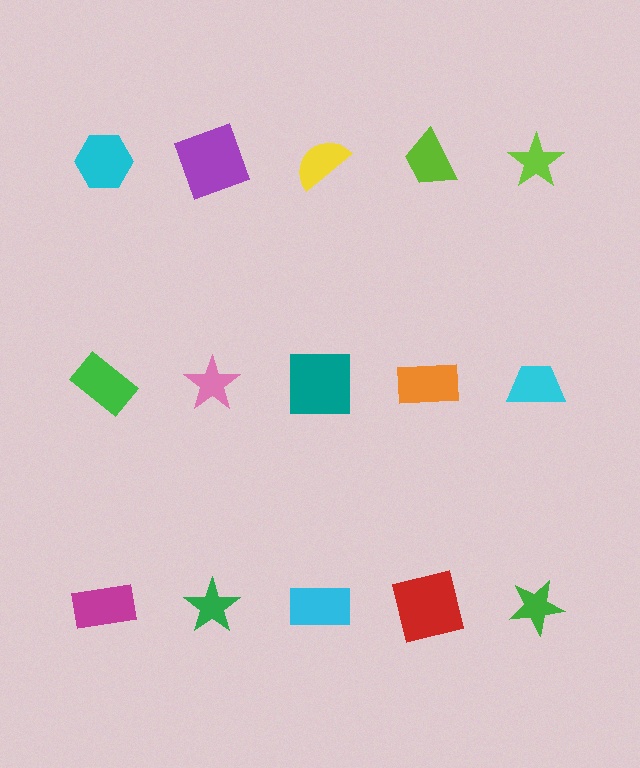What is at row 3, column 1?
A magenta rectangle.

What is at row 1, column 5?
A lime star.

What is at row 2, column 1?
A green rectangle.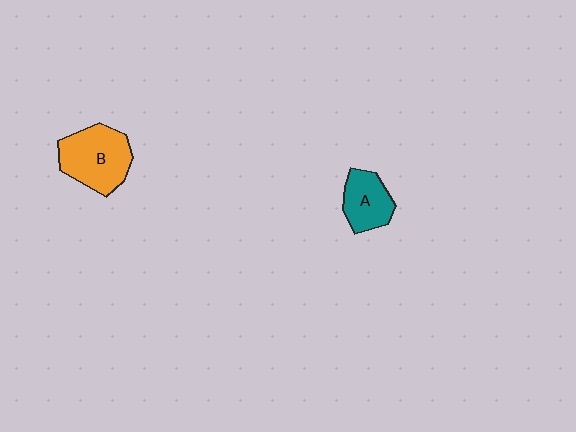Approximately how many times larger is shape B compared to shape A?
Approximately 1.5 times.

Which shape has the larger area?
Shape B (orange).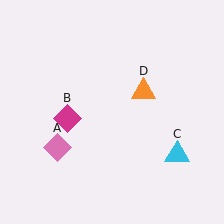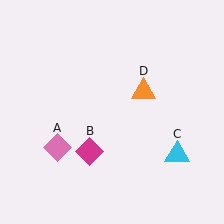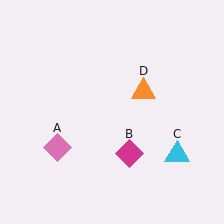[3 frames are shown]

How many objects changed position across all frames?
1 object changed position: magenta diamond (object B).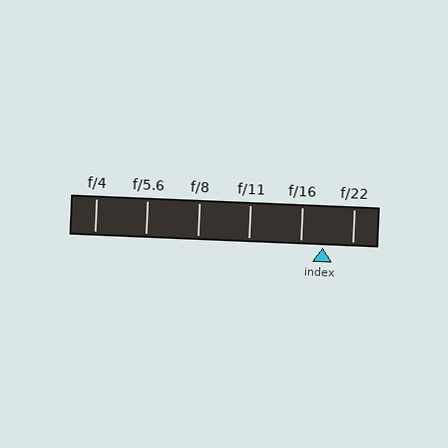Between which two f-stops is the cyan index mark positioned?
The index mark is between f/16 and f/22.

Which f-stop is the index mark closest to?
The index mark is closest to f/16.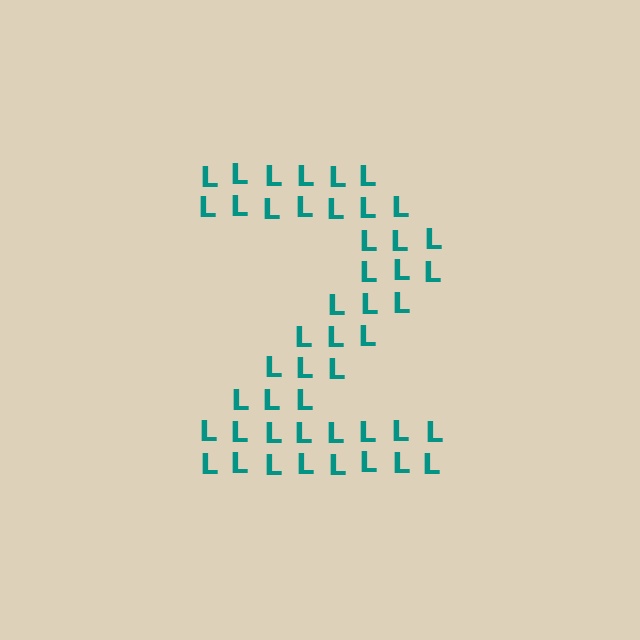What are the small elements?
The small elements are letter L's.